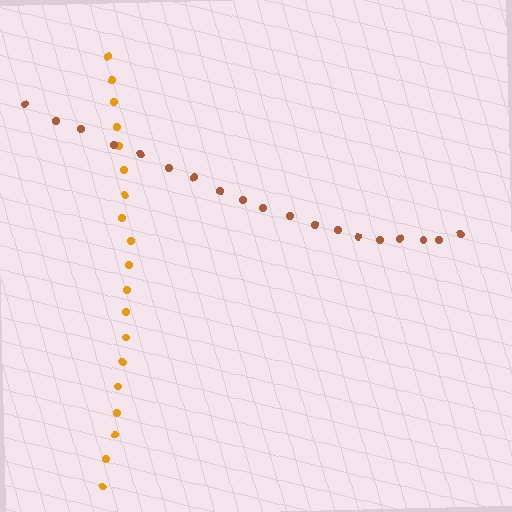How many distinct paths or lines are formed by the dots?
There are 2 distinct paths.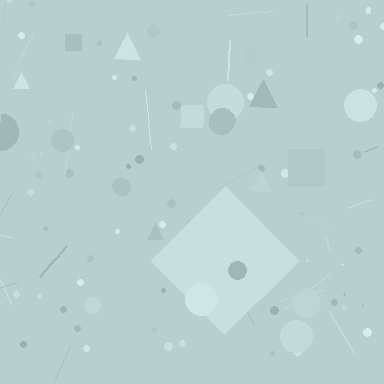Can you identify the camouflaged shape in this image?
The camouflaged shape is a diamond.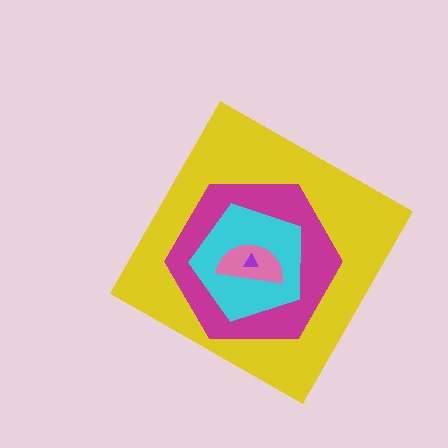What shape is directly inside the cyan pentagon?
The pink semicircle.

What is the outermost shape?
The yellow diamond.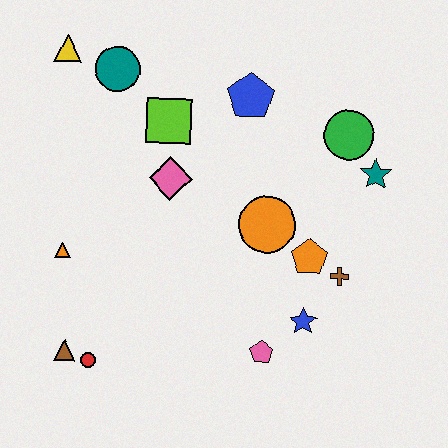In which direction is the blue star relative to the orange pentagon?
The blue star is below the orange pentagon.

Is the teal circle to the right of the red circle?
Yes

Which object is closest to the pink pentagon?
The blue star is closest to the pink pentagon.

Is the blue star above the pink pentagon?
Yes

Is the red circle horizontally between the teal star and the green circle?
No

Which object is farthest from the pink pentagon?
The yellow triangle is farthest from the pink pentagon.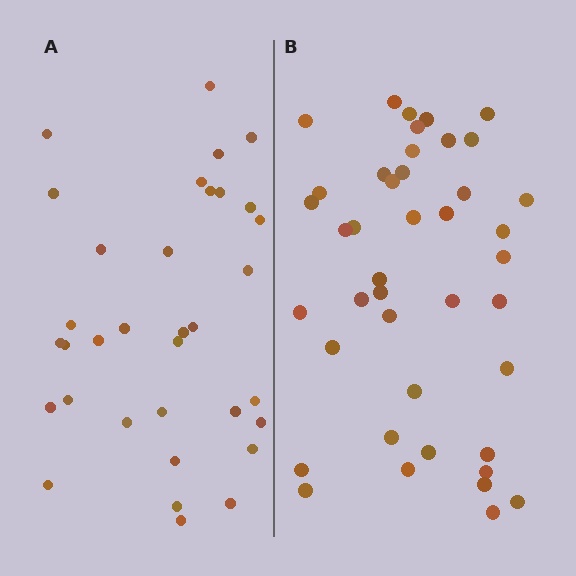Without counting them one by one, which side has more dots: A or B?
Region B (the right region) has more dots.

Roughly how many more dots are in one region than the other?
Region B has roughly 8 or so more dots than region A.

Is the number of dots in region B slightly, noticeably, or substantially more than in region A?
Region B has only slightly more — the two regions are fairly close. The ratio is roughly 1.2 to 1.